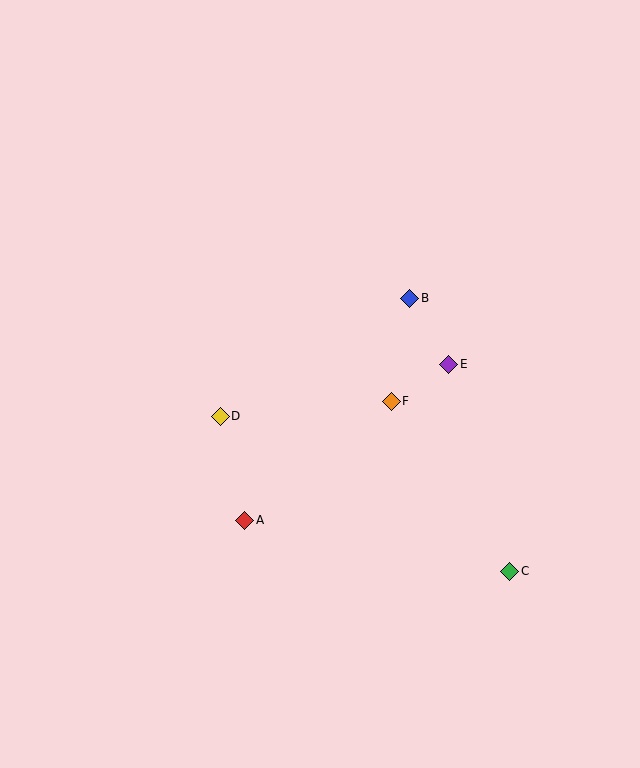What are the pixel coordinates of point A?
Point A is at (245, 520).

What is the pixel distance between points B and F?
The distance between B and F is 105 pixels.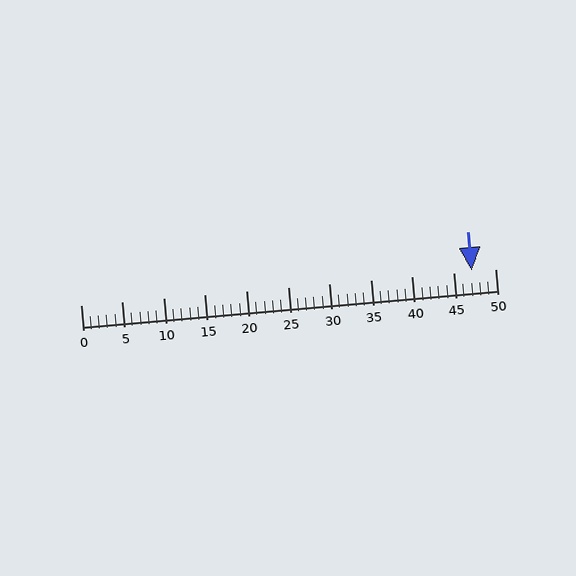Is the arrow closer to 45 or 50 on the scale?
The arrow is closer to 45.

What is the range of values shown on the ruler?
The ruler shows values from 0 to 50.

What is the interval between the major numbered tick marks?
The major tick marks are spaced 5 units apart.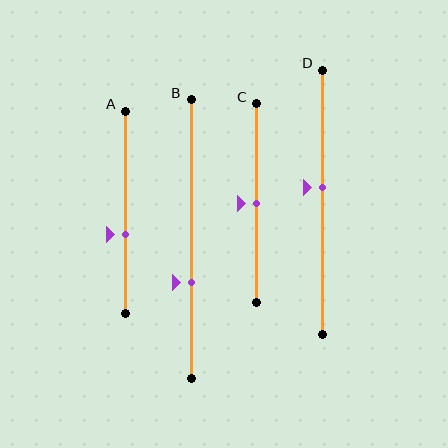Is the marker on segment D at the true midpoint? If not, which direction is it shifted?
No, the marker on segment D is shifted upward by about 6% of the segment length.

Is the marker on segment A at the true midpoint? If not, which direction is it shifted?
No, the marker on segment A is shifted downward by about 11% of the segment length.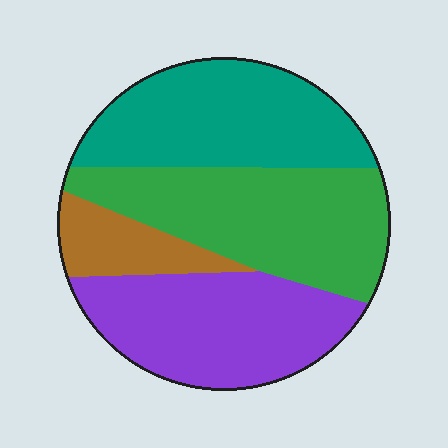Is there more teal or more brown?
Teal.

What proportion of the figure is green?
Green covers roughly 30% of the figure.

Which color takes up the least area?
Brown, at roughly 10%.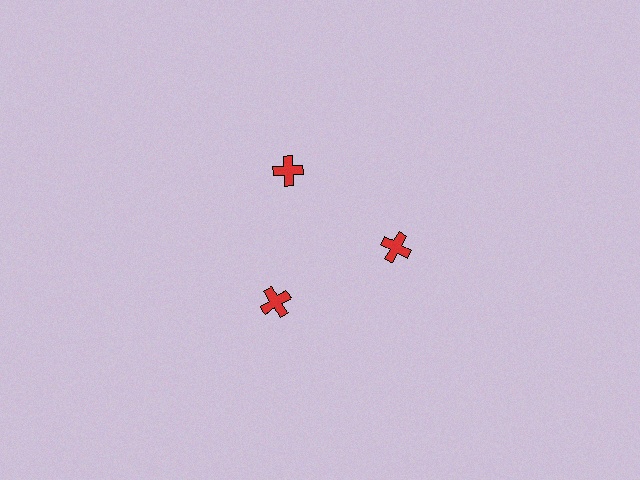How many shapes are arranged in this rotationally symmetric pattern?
There are 3 shapes, arranged in 3 groups of 1.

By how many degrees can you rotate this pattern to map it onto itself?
The pattern maps onto itself every 120 degrees of rotation.